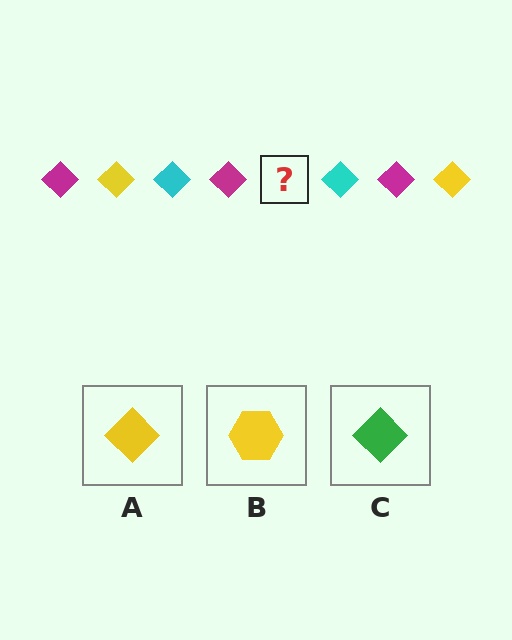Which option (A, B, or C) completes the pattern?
A.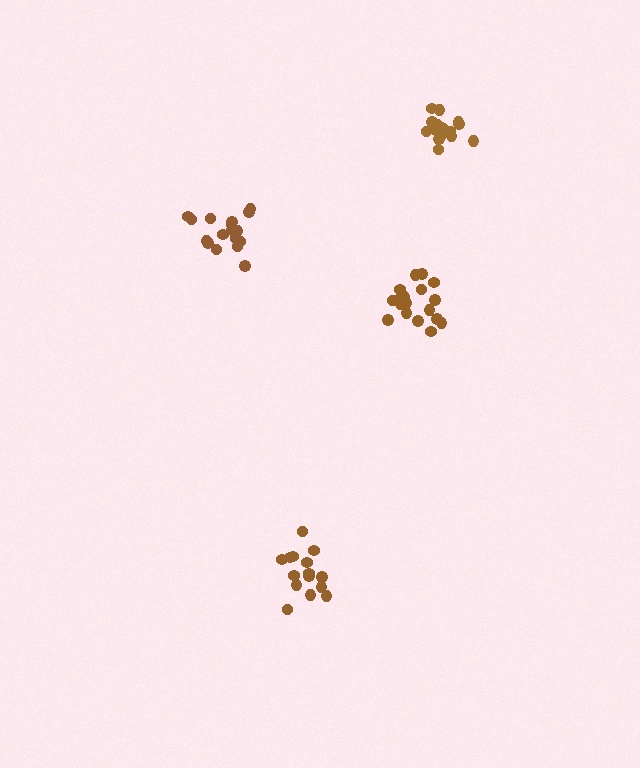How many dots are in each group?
Group 1: 17 dots, Group 2: 16 dots, Group 3: 18 dots, Group 4: 15 dots (66 total).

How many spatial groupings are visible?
There are 4 spatial groupings.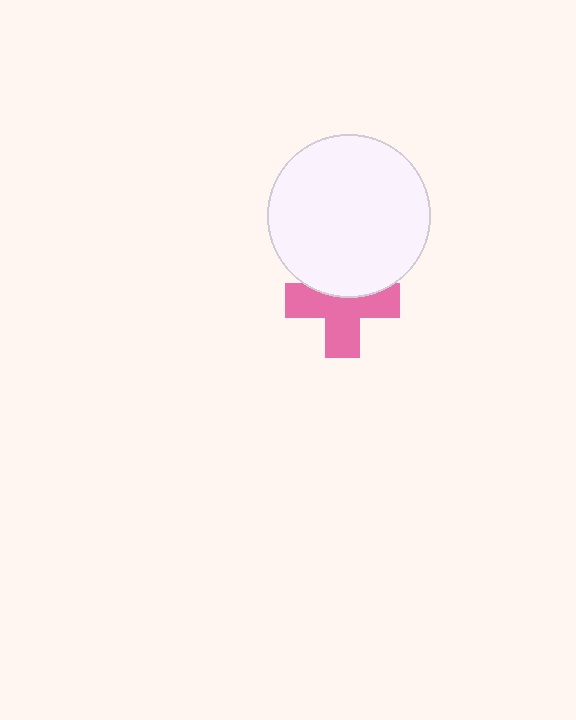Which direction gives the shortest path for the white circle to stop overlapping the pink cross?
Moving up gives the shortest separation.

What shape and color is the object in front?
The object in front is a white circle.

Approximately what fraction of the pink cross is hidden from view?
Roughly 34% of the pink cross is hidden behind the white circle.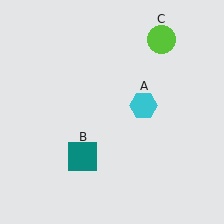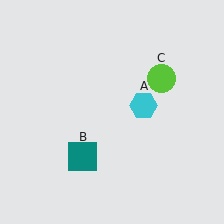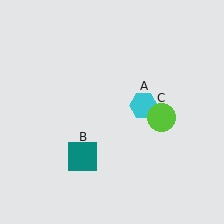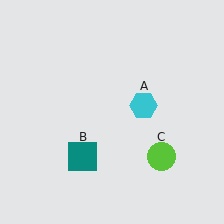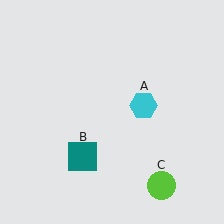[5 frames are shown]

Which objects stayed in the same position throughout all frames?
Cyan hexagon (object A) and teal square (object B) remained stationary.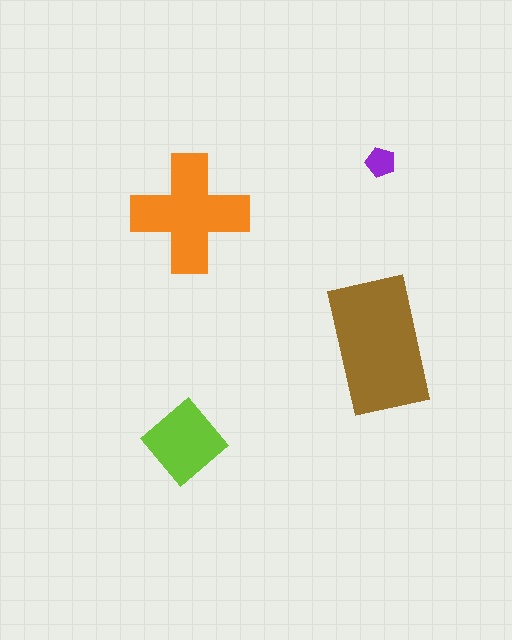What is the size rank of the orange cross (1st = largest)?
2nd.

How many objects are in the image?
There are 4 objects in the image.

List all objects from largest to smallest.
The brown rectangle, the orange cross, the lime diamond, the purple pentagon.